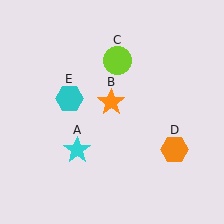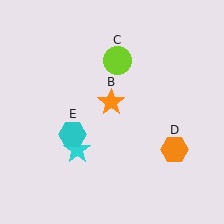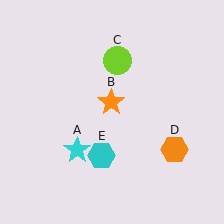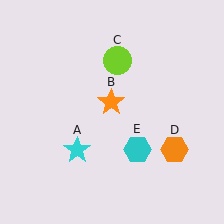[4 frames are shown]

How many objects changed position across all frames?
1 object changed position: cyan hexagon (object E).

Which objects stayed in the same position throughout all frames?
Cyan star (object A) and orange star (object B) and lime circle (object C) and orange hexagon (object D) remained stationary.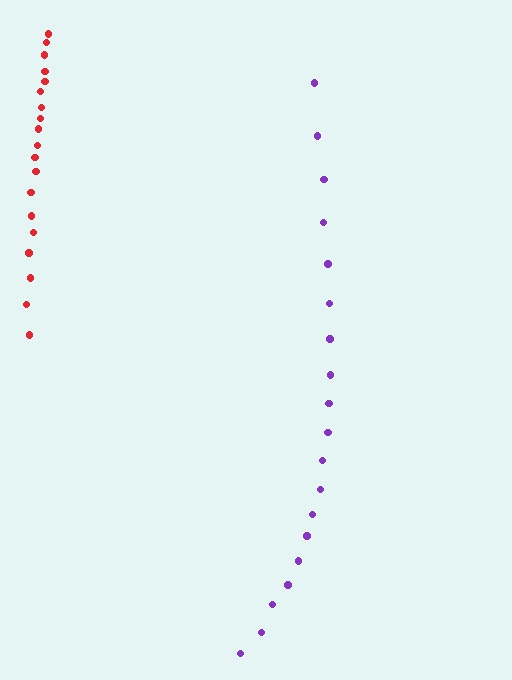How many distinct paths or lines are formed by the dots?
There are 2 distinct paths.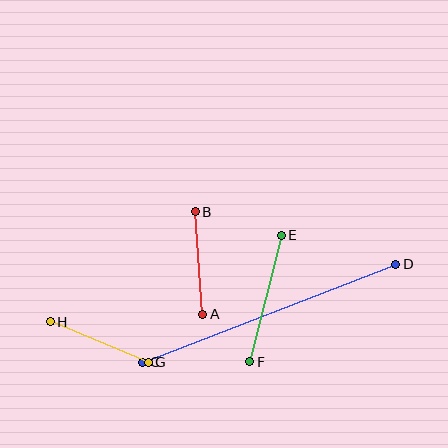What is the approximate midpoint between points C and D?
The midpoint is at approximately (269, 313) pixels.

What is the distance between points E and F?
The distance is approximately 130 pixels.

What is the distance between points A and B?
The distance is approximately 102 pixels.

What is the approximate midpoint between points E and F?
The midpoint is at approximately (265, 299) pixels.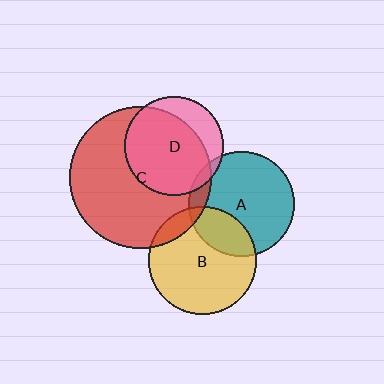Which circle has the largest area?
Circle C (red).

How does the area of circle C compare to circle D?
Approximately 2.1 times.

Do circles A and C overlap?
Yes.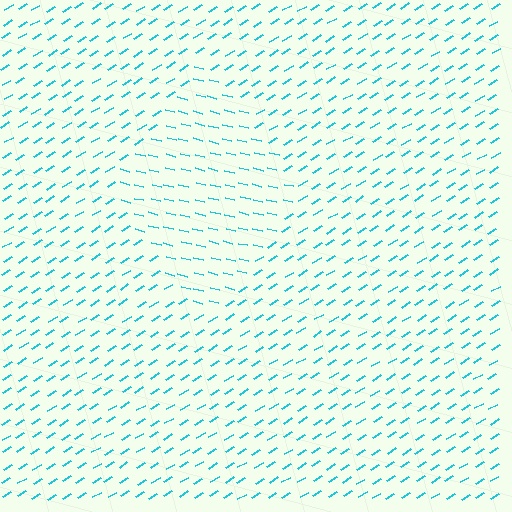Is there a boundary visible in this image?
Yes, there is a texture boundary formed by a change in line orientation.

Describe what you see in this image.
The image is filled with small cyan line segments. A diamond region in the image has lines oriented differently from the surrounding lines, creating a visible texture boundary.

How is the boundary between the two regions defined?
The boundary is defined purely by a change in line orientation (approximately 45 degrees difference). All lines are the same color and thickness.